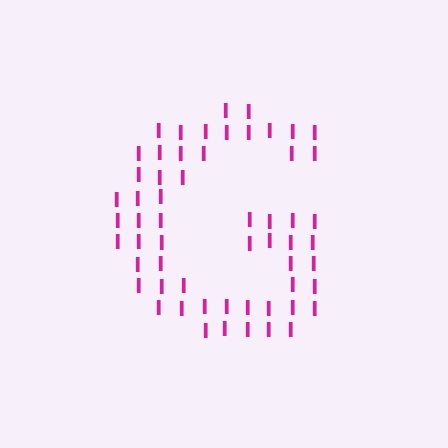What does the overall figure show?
The overall figure shows the letter G.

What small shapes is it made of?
It is made of small letter I's.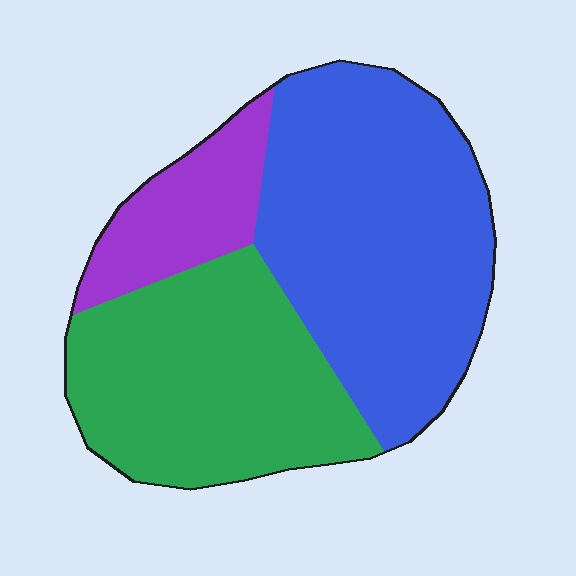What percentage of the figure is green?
Green covers 37% of the figure.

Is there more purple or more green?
Green.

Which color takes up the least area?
Purple, at roughly 15%.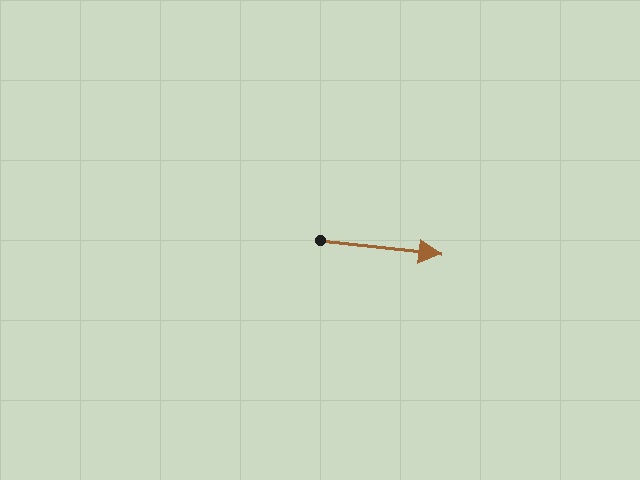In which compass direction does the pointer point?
East.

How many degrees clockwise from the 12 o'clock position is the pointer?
Approximately 96 degrees.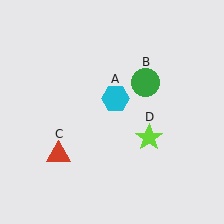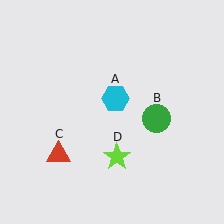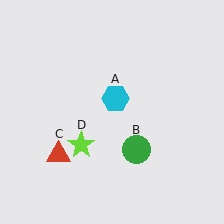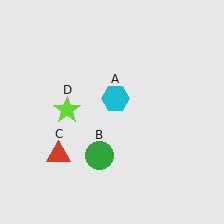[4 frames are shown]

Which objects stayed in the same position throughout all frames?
Cyan hexagon (object A) and red triangle (object C) remained stationary.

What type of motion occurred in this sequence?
The green circle (object B), lime star (object D) rotated clockwise around the center of the scene.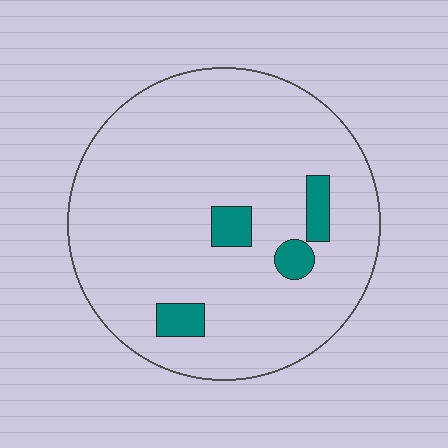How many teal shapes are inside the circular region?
4.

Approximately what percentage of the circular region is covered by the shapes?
Approximately 10%.